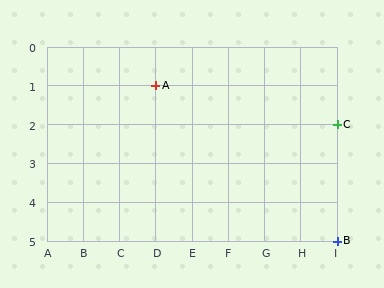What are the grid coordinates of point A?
Point A is at grid coordinates (D, 1).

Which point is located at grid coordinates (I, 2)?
Point C is at (I, 2).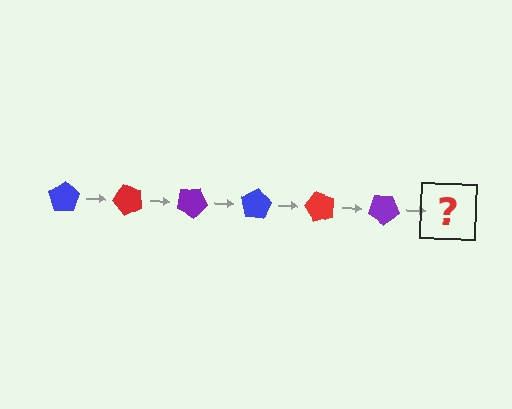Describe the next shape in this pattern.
It should be a blue pentagon, rotated 300 degrees from the start.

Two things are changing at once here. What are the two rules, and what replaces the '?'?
The two rules are that it rotates 50 degrees each step and the color cycles through blue, red, and purple. The '?' should be a blue pentagon, rotated 300 degrees from the start.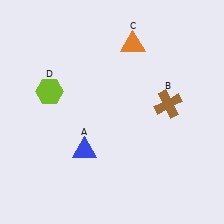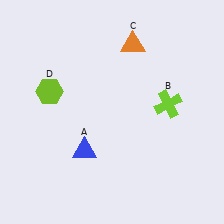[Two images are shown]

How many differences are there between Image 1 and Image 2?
There is 1 difference between the two images.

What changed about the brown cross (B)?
In Image 1, B is brown. In Image 2, it changed to lime.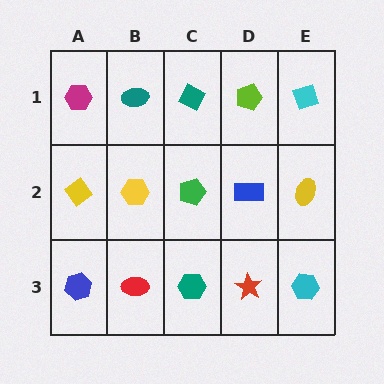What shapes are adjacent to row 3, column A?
A yellow diamond (row 2, column A), a red ellipse (row 3, column B).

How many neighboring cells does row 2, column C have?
4.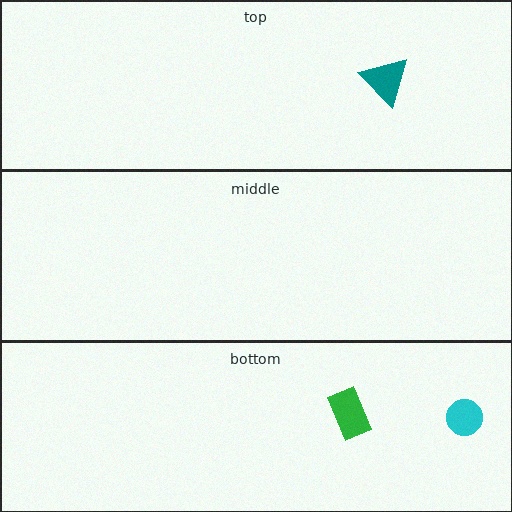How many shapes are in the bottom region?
2.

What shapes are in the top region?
The teal triangle.